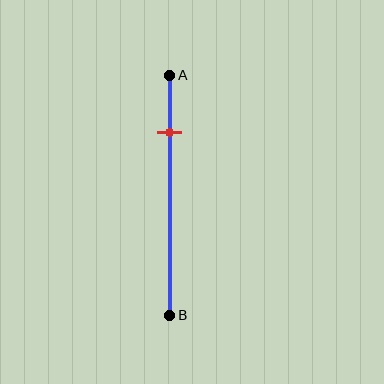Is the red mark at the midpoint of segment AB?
No, the mark is at about 25% from A, not at the 50% midpoint.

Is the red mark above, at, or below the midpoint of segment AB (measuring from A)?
The red mark is above the midpoint of segment AB.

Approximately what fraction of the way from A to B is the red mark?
The red mark is approximately 25% of the way from A to B.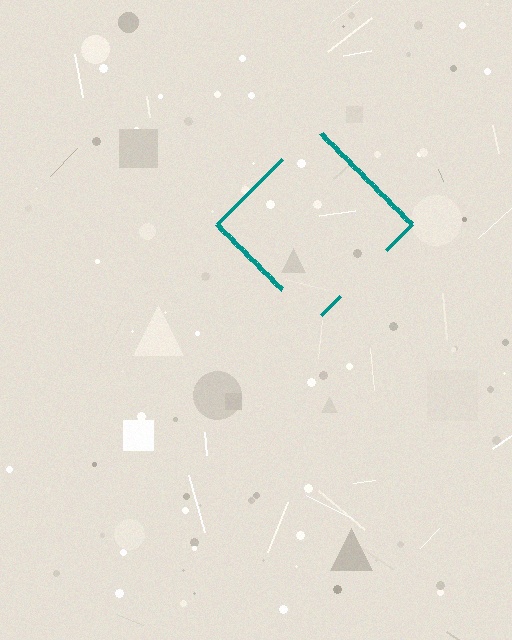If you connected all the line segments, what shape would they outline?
They would outline a diamond.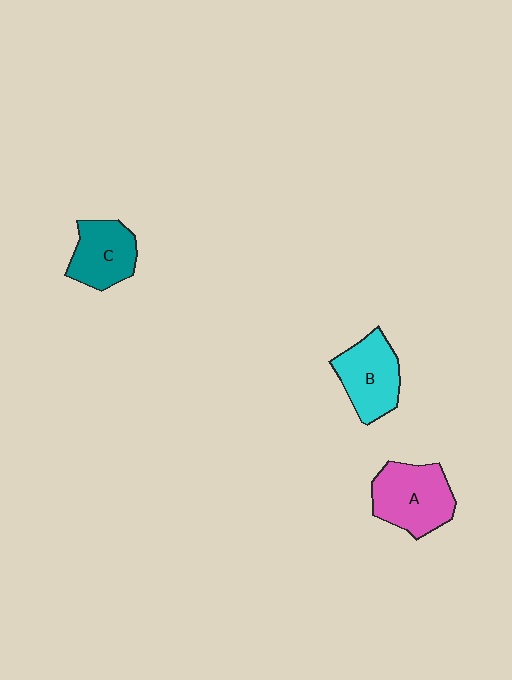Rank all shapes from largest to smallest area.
From largest to smallest: A (pink), B (cyan), C (teal).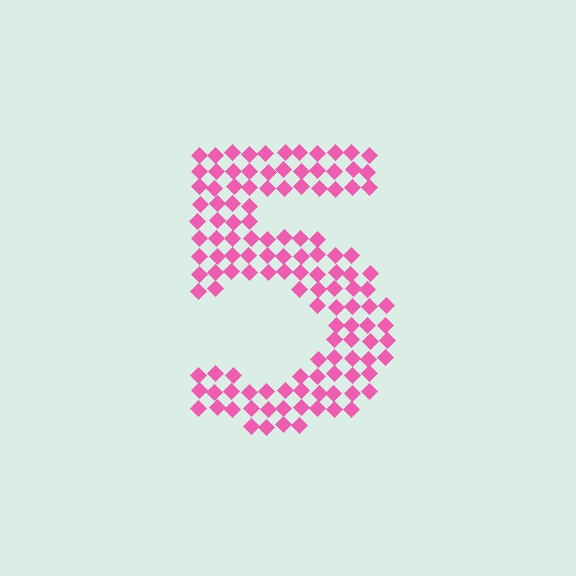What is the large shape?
The large shape is the digit 5.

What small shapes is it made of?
It is made of small diamonds.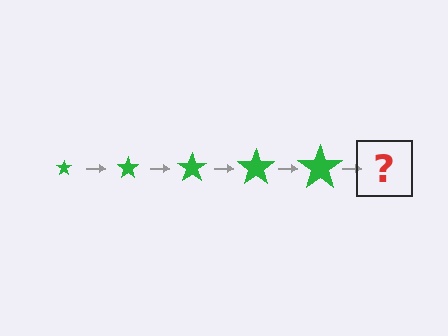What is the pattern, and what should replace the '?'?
The pattern is that the star gets progressively larger each step. The '?' should be a green star, larger than the previous one.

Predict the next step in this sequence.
The next step is a green star, larger than the previous one.